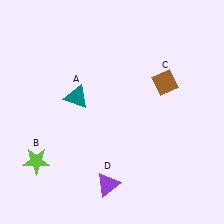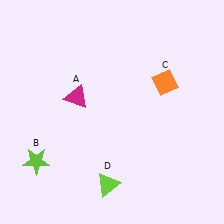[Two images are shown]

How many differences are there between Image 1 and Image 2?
There are 3 differences between the two images.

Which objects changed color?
A changed from teal to magenta. C changed from brown to orange. D changed from purple to lime.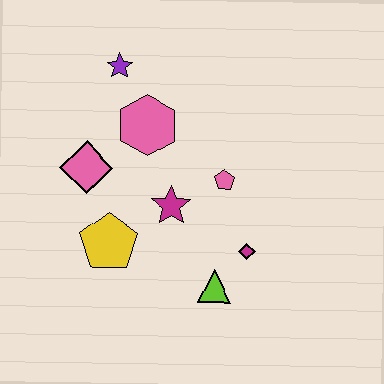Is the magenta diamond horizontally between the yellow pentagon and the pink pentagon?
No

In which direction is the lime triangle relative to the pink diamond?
The lime triangle is to the right of the pink diamond.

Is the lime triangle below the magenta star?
Yes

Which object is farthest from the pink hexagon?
The lime triangle is farthest from the pink hexagon.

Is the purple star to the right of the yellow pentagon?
Yes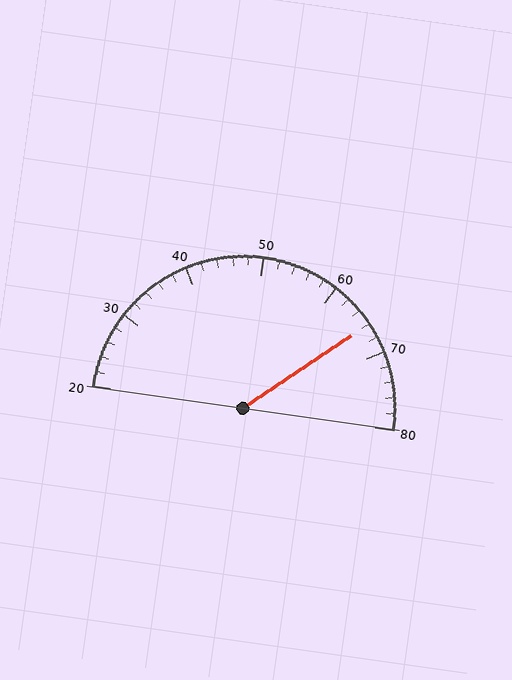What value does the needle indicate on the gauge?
The needle indicates approximately 66.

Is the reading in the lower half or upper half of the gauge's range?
The reading is in the upper half of the range (20 to 80).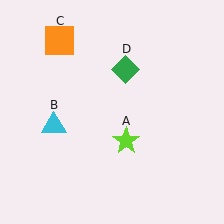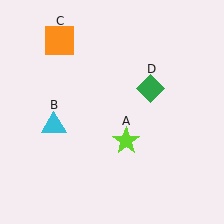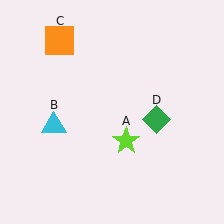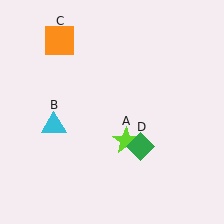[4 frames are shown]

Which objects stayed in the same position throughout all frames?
Lime star (object A) and cyan triangle (object B) and orange square (object C) remained stationary.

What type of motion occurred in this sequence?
The green diamond (object D) rotated clockwise around the center of the scene.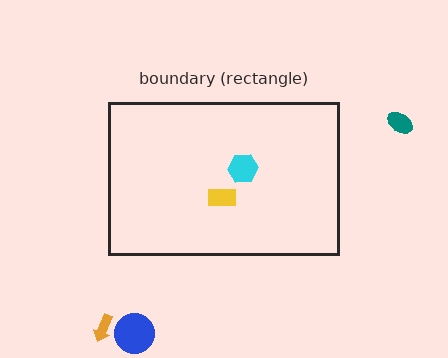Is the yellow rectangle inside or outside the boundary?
Inside.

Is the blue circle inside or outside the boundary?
Outside.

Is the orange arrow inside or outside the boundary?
Outside.